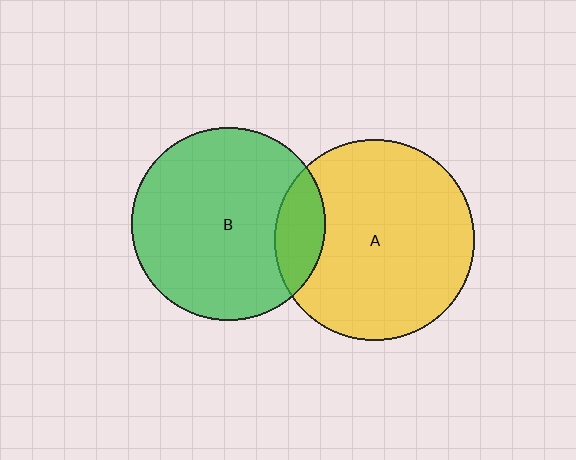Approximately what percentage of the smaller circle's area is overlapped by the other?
Approximately 15%.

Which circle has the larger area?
Circle A (yellow).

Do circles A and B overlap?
Yes.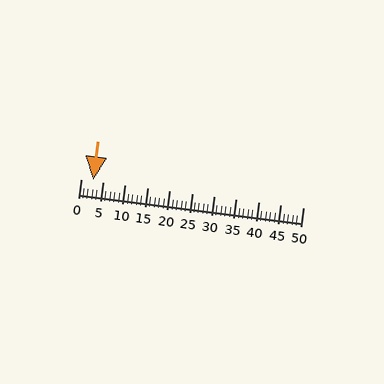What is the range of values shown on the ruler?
The ruler shows values from 0 to 50.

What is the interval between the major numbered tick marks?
The major tick marks are spaced 5 units apart.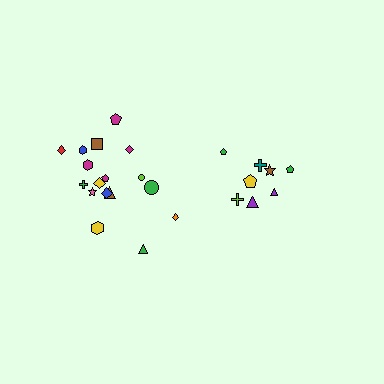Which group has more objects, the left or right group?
The left group.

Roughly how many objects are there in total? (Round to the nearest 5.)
Roughly 25 objects in total.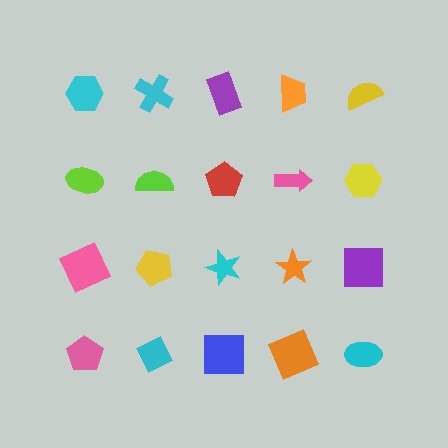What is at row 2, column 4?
A pink arrow.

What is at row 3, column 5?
A purple square.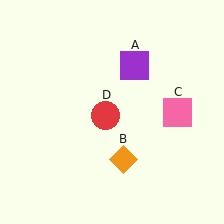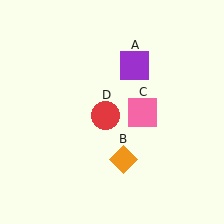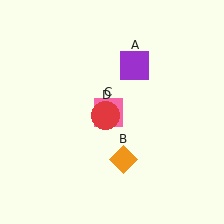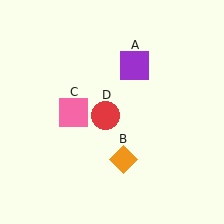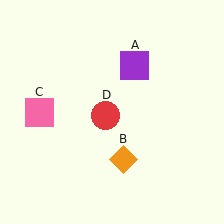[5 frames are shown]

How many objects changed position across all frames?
1 object changed position: pink square (object C).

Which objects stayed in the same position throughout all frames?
Purple square (object A) and orange diamond (object B) and red circle (object D) remained stationary.